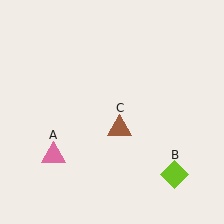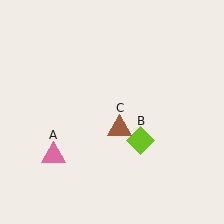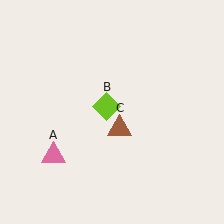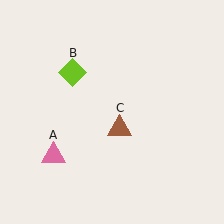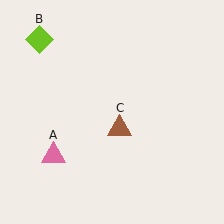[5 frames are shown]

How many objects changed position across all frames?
1 object changed position: lime diamond (object B).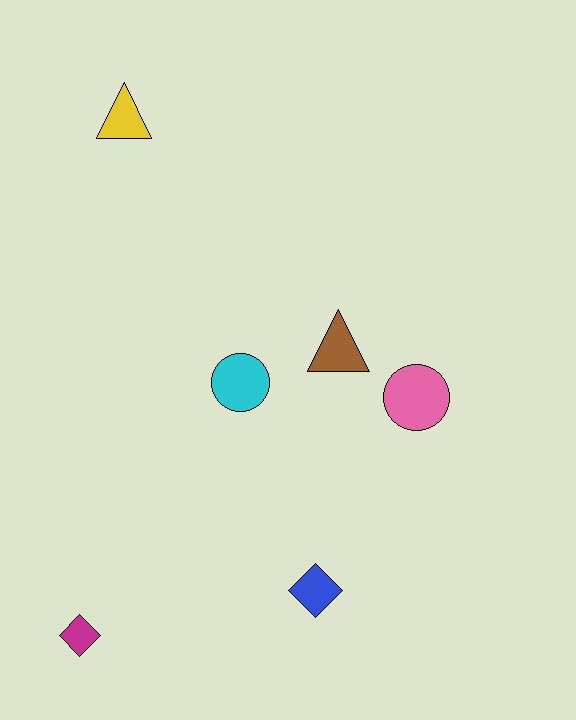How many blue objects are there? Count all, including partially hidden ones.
There is 1 blue object.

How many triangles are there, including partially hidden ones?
There are 2 triangles.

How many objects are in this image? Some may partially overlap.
There are 6 objects.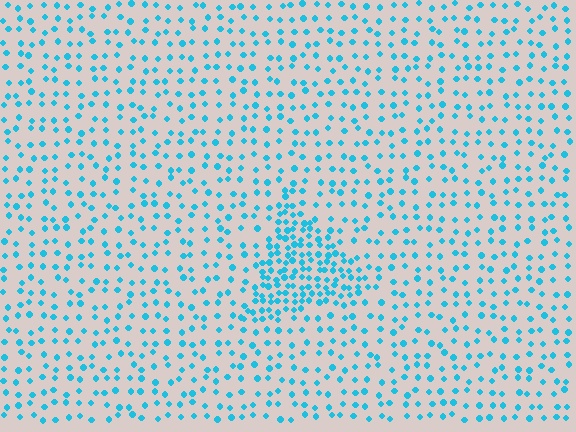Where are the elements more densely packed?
The elements are more densely packed inside the triangle boundary.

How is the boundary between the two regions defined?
The boundary is defined by a change in element density (approximately 2.4x ratio). All elements are the same color, size, and shape.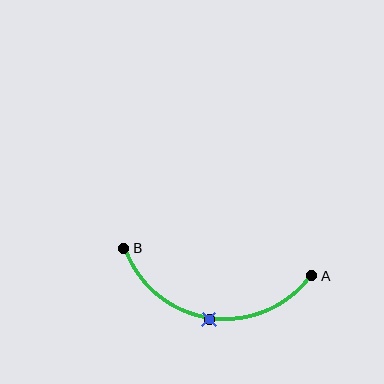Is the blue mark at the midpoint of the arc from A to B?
Yes. The blue mark lies on the arc at equal arc-length from both A and B — it is the arc midpoint.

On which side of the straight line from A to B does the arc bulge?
The arc bulges below the straight line connecting A and B.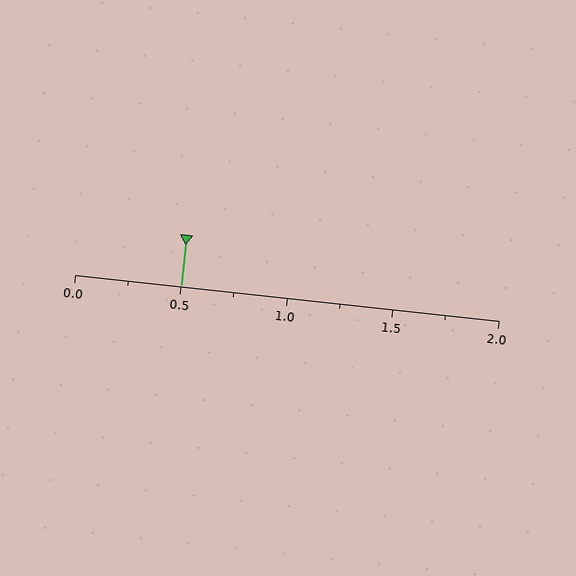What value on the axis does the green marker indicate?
The marker indicates approximately 0.5.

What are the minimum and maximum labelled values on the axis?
The axis runs from 0.0 to 2.0.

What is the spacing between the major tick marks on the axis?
The major ticks are spaced 0.5 apart.